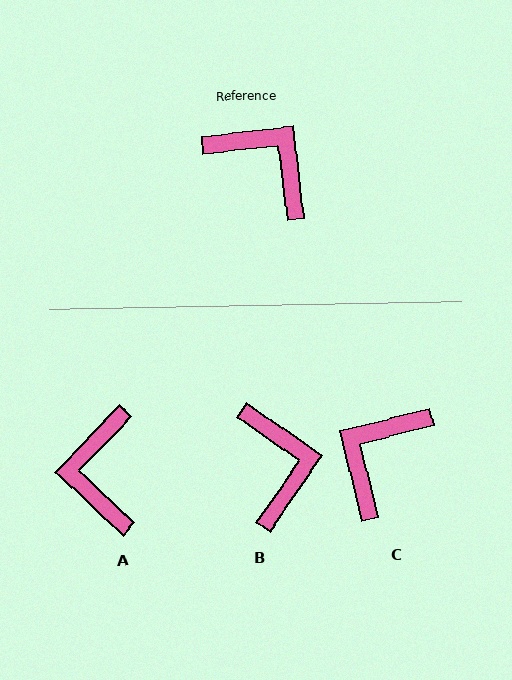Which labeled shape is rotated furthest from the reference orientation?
A, about 130 degrees away.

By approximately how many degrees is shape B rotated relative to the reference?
Approximately 41 degrees clockwise.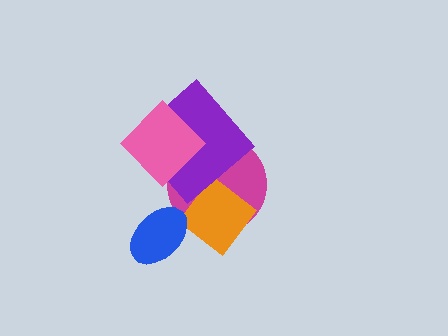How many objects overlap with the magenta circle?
3 objects overlap with the magenta circle.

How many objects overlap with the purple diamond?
2 objects overlap with the purple diamond.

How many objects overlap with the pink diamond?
2 objects overlap with the pink diamond.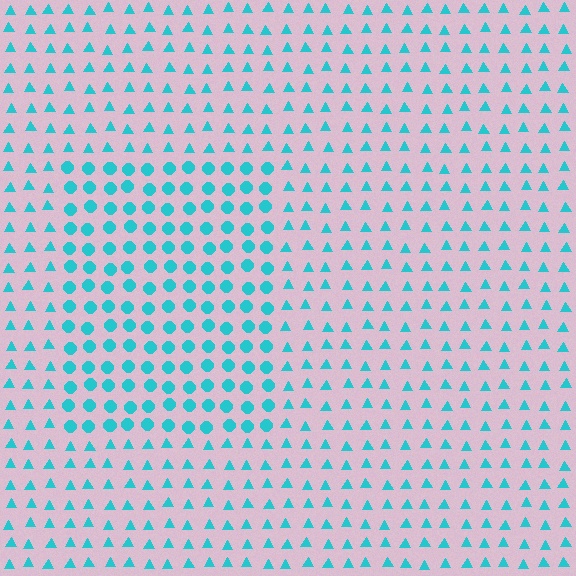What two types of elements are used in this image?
The image uses circles inside the rectangle region and triangles outside it.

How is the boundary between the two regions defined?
The boundary is defined by a change in element shape: circles inside vs. triangles outside. All elements share the same color and spacing.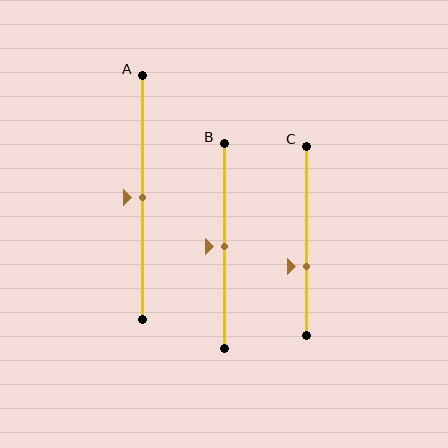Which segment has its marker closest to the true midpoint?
Segment A has its marker closest to the true midpoint.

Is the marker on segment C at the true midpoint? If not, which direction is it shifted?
No, the marker on segment C is shifted downward by about 14% of the segment length.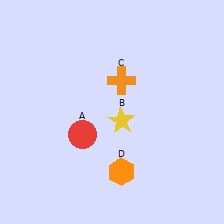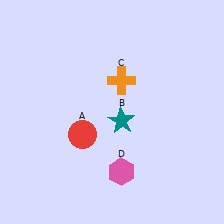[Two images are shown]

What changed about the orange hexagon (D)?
In Image 1, D is orange. In Image 2, it changed to pink.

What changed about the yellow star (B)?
In Image 1, B is yellow. In Image 2, it changed to teal.